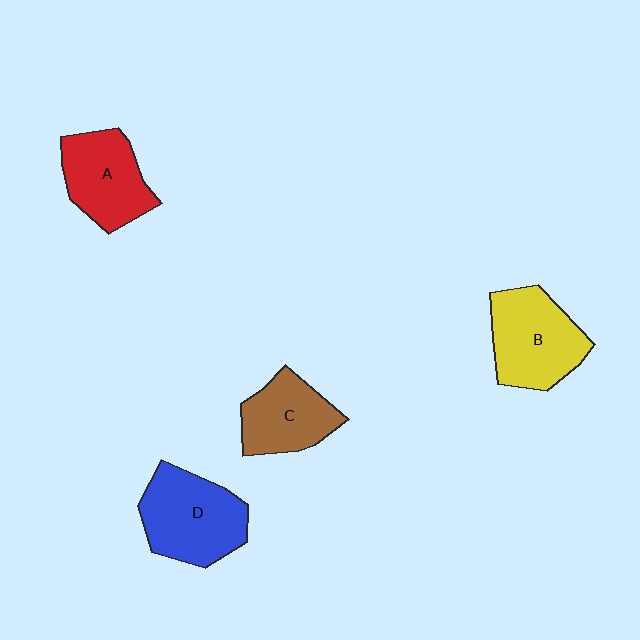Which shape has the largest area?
Shape D (blue).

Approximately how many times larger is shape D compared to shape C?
Approximately 1.3 times.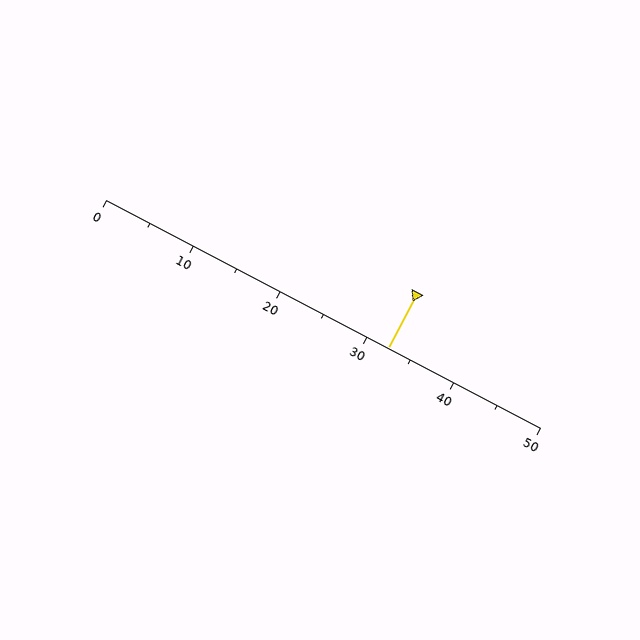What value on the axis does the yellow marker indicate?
The marker indicates approximately 32.5.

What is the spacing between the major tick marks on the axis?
The major ticks are spaced 10 apart.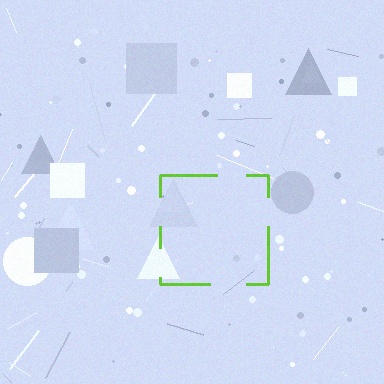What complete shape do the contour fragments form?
The contour fragments form a square.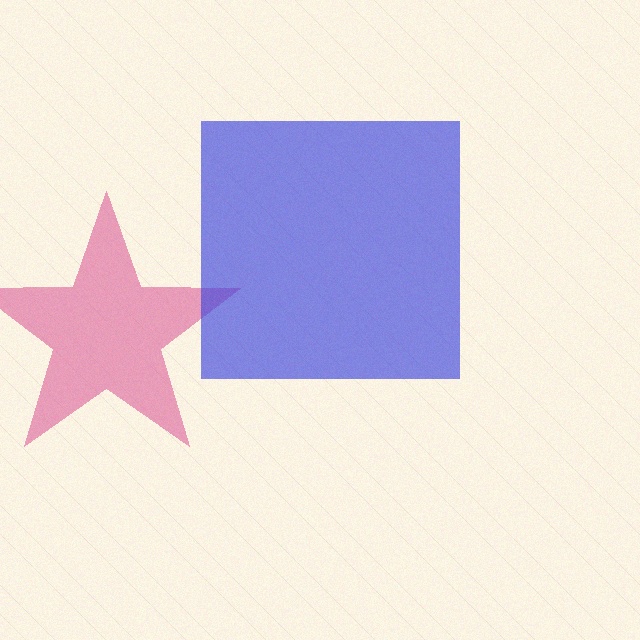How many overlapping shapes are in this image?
There are 2 overlapping shapes in the image.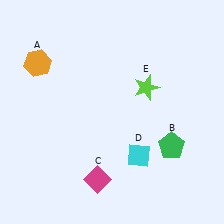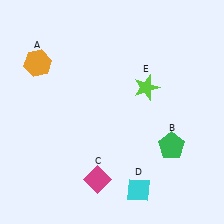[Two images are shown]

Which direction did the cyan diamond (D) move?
The cyan diamond (D) moved down.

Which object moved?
The cyan diamond (D) moved down.